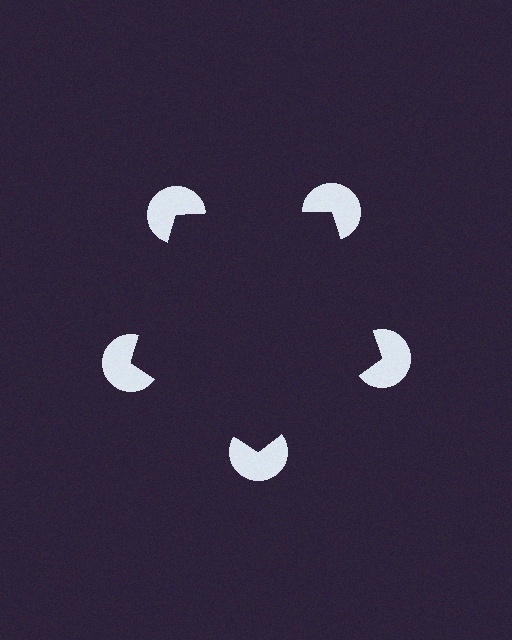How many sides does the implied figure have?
5 sides.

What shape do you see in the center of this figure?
An illusory pentagon — its edges are inferred from the aligned wedge cuts in the pac-man discs, not physically drawn.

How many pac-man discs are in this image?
There are 5 — one at each vertex of the illusory pentagon.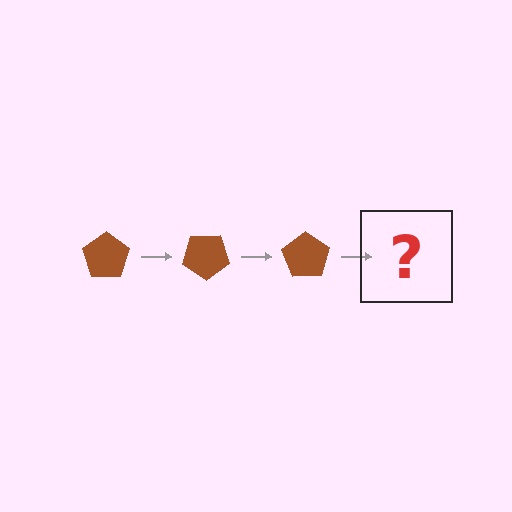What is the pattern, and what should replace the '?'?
The pattern is that the pentagon rotates 35 degrees each step. The '?' should be a brown pentagon rotated 105 degrees.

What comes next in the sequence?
The next element should be a brown pentagon rotated 105 degrees.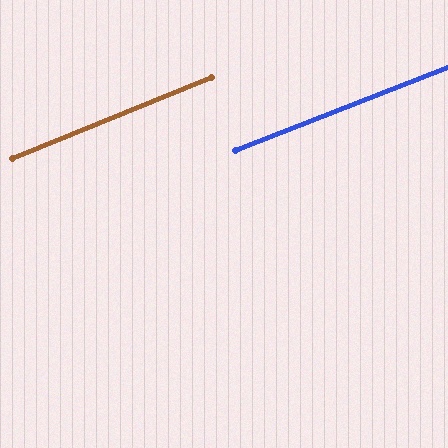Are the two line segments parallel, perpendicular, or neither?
Parallel — their directions differ by only 0.9°.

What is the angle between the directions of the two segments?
Approximately 1 degree.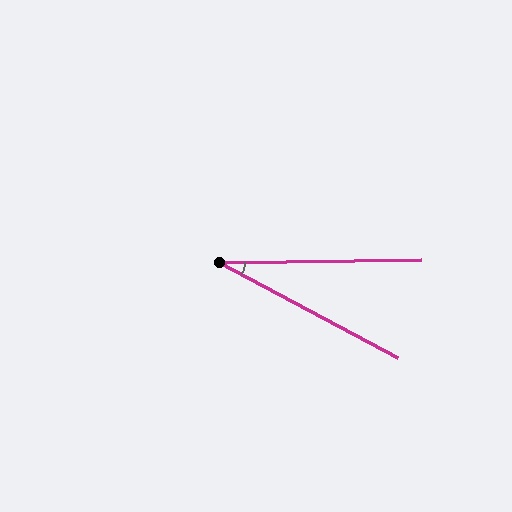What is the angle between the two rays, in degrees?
Approximately 29 degrees.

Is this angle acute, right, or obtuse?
It is acute.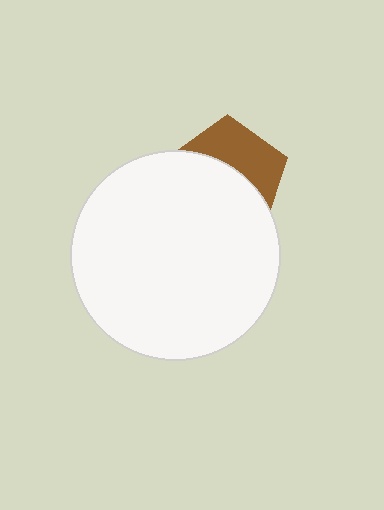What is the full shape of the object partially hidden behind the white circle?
The partially hidden object is a brown pentagon.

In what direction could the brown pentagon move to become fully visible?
The brown pentagon could move up. That would shift it out from behind the white circle entirely.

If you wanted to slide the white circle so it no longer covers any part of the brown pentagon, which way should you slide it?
Slide it down — that is the most direct way to separate the two shapes.